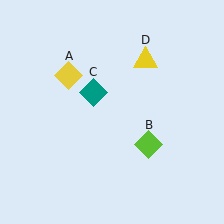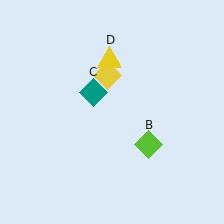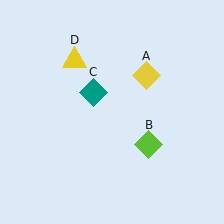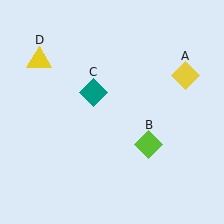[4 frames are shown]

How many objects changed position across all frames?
2 objects changed position: yellow diamond (object A), yellow triangle (object D).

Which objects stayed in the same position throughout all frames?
Lime diamond (object B) and teal diamond (object C) remained stationary.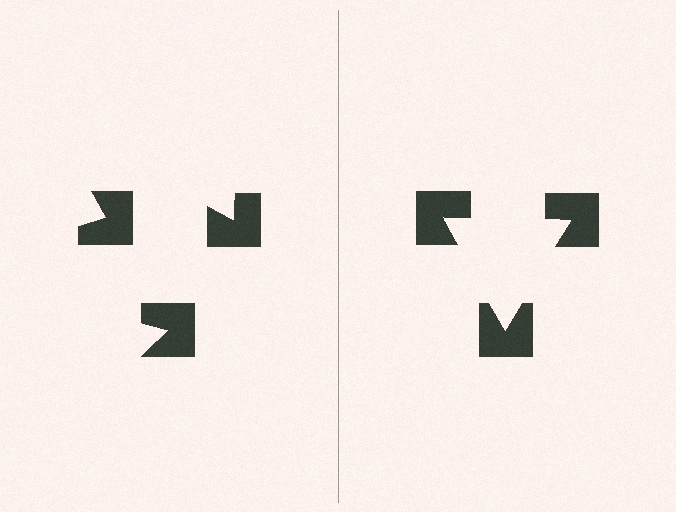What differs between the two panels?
The notched squares are positioned identically on both sides; only the wedge orientations differ. On the right they align to a triangle; on the left they are misaligned.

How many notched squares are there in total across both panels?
6 — 3 on each side.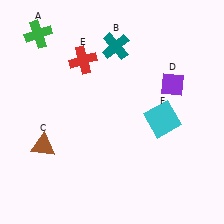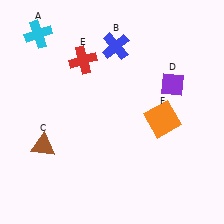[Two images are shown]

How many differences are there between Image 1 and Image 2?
There are 3 differences between the two images.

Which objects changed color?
A changed from green to cyan. B changed from teal to blue. F changed from cyan to orange.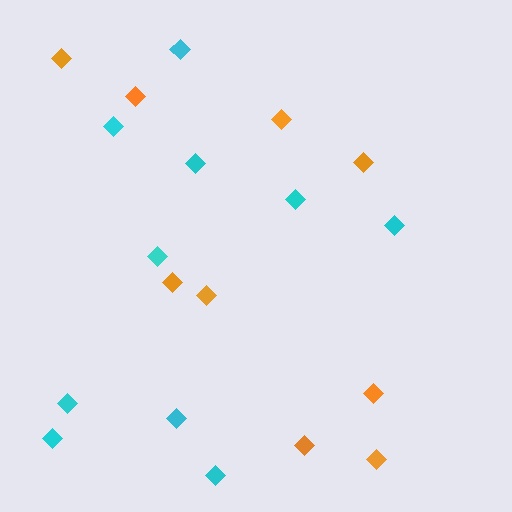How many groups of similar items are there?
There are 2 groups: one group of orange diamonds (9) and one group of cyan diamonds (10).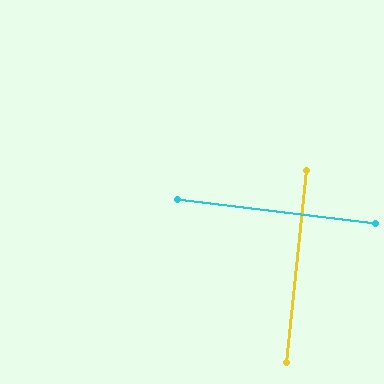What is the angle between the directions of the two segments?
Approximately 89 degrees.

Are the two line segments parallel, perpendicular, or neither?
Perpendicular — they meet at approximately 89°.